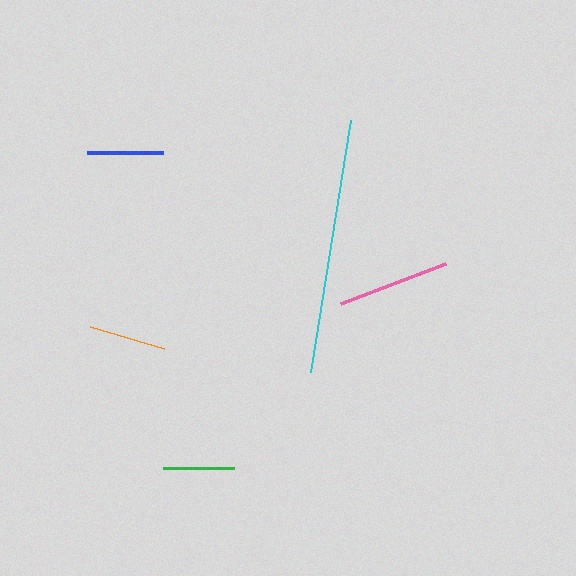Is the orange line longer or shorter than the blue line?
The orange line is longer than the blue line.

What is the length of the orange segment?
The orange segment is approximately 77 pixels long.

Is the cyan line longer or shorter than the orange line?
The cyan line is longer than the orange line.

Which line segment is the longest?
The cyan line is the longest at approximately 255 pixels.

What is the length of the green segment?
The green segment is approximately 71 pixels long.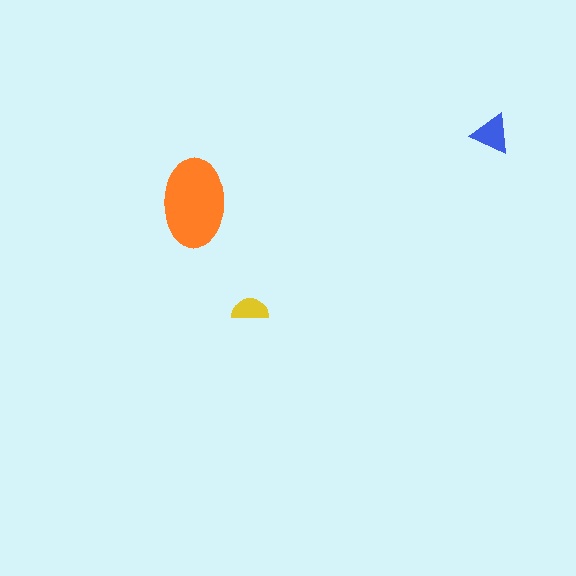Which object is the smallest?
The yellow semicircle.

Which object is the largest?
The orange ellipse.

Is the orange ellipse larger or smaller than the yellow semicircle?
Larger.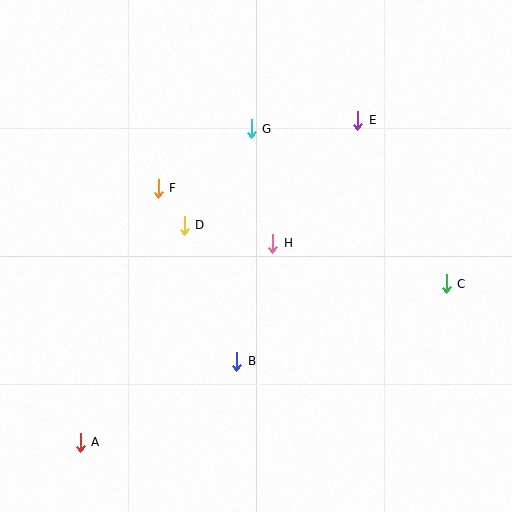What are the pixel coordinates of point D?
Point D is at (184, 225).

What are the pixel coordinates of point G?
Point G is at (251, 129).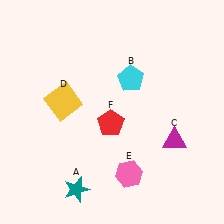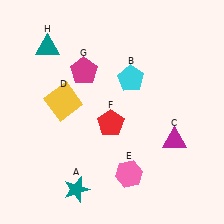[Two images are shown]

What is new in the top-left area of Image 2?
A teal triangle (H) was added in the top-left area of Image 2.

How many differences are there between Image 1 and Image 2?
There are 2 differences between the two images.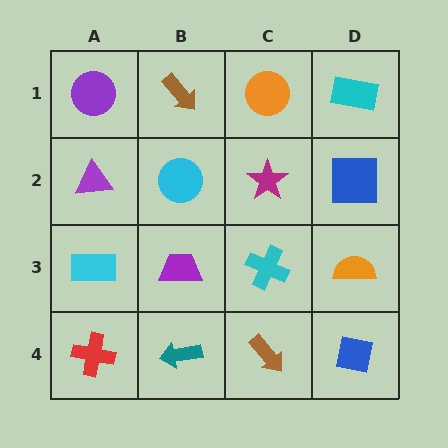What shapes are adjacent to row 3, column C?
A magenta star (row 2, column C), a brown arrow (row 4, column C), a purple trapezoid (row 3, column B), an orange semicircle (row 3, column D).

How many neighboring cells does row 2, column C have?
4.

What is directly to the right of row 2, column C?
A blue square.